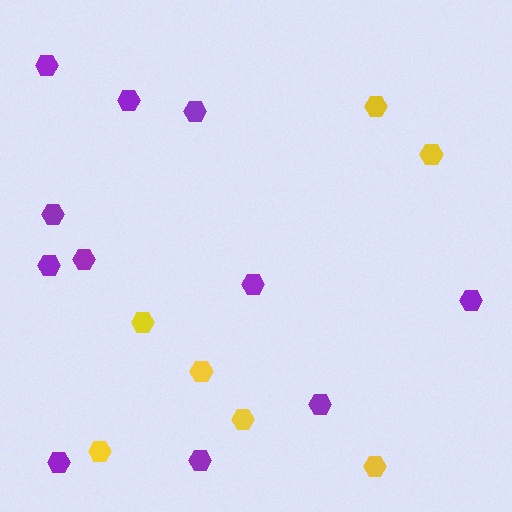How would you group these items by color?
There are 2 groups: one group of yellow hexagons (7) and one group of purple hexagons (11).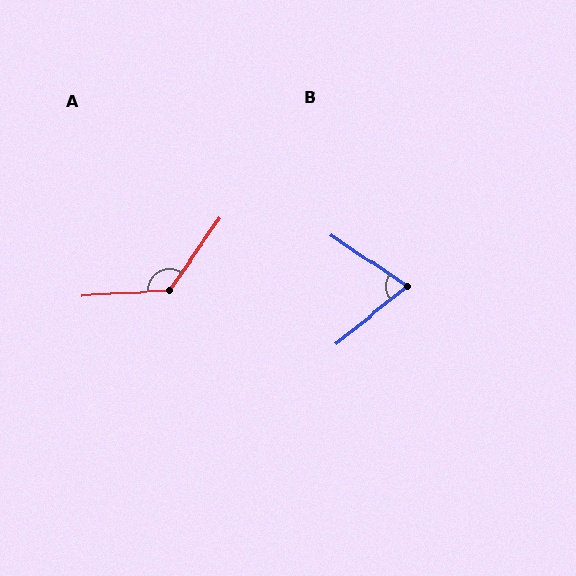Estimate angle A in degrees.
Approximately 128 degrees.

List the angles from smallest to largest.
B (73°), A (128°).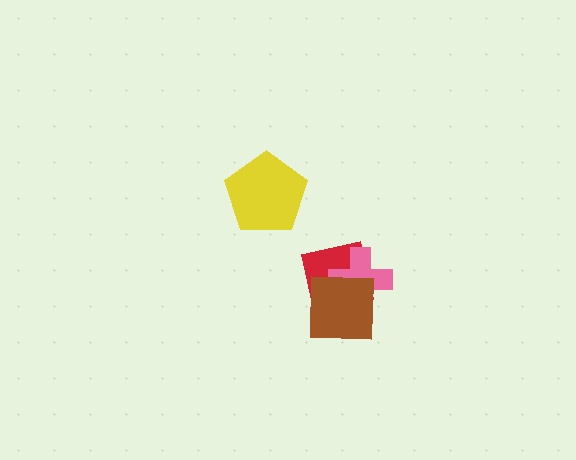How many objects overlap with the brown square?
2 objects overlap with the brown square.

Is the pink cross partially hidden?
Yes, it is partially covered by another shape.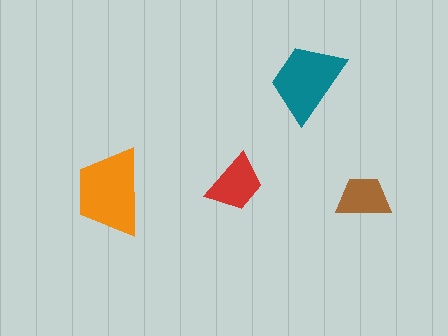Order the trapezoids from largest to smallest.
the orange one, the teal one, the red one, the brown one.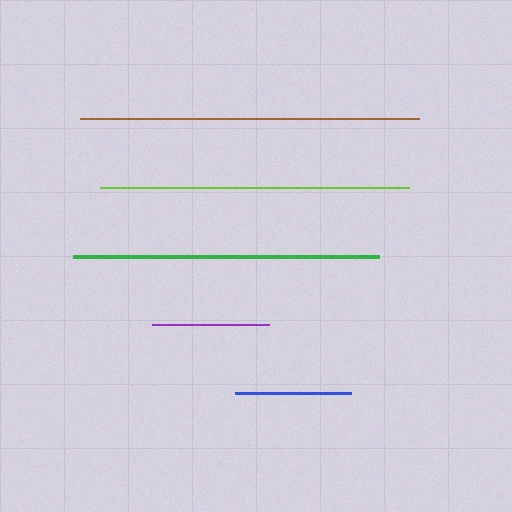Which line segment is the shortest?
The blue line is the shortest at approximately 116 pixels.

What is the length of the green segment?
The green segment is approximately 305 pixels long.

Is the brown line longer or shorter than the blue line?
The brown line is longer than the blue line.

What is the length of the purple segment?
The purple segment is approximately 117 pixels long.